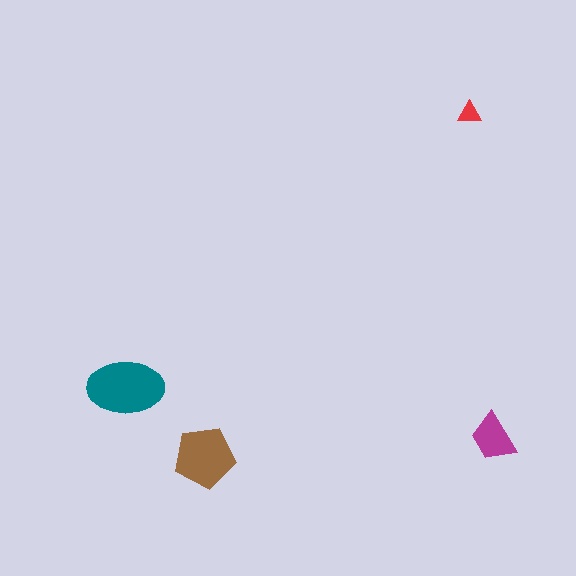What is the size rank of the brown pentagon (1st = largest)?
2nd.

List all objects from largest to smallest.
The teal ellipse, the brown pentagon, the magenta trapezoid, the red triangle.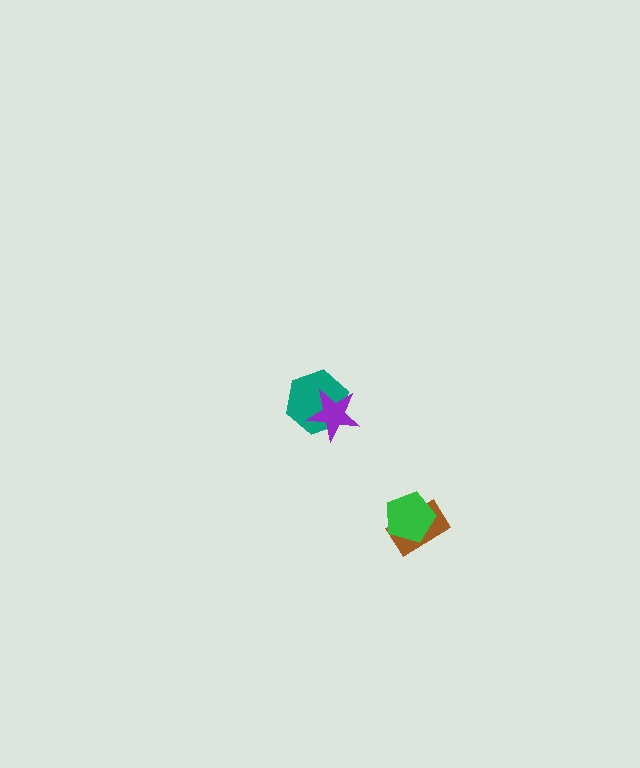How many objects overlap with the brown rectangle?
1 object overlaps with the brown rectangle.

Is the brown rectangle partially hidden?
Yes, it is partially covered by another shape.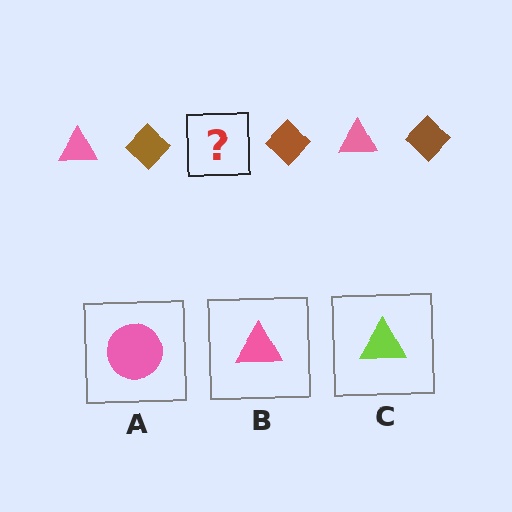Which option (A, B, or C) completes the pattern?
B.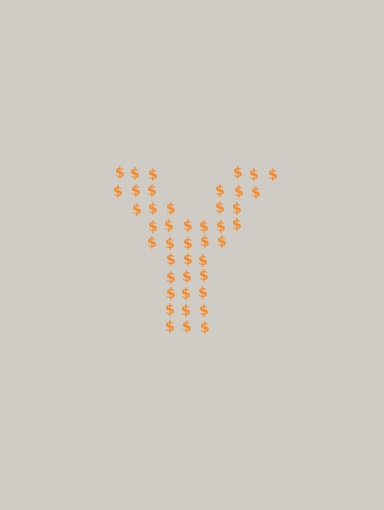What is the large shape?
The large shape is the letter Y.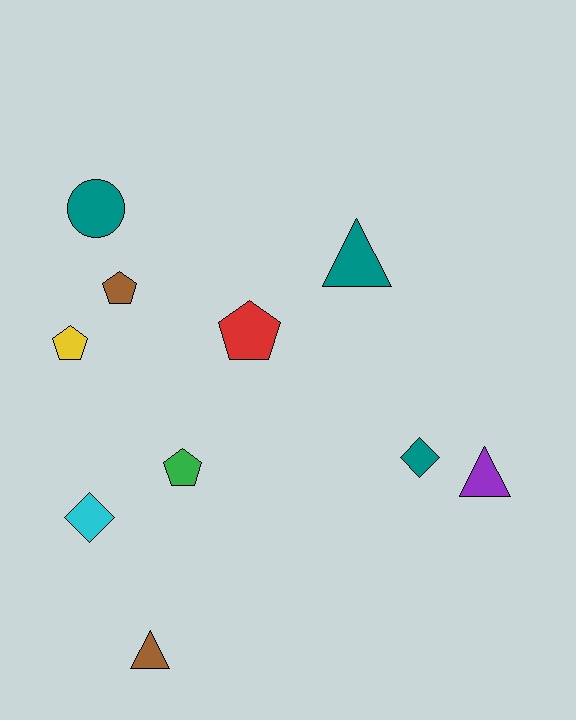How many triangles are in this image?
There are 3 triangles.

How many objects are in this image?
There are 10 objects.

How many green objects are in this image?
There is 1 green object.